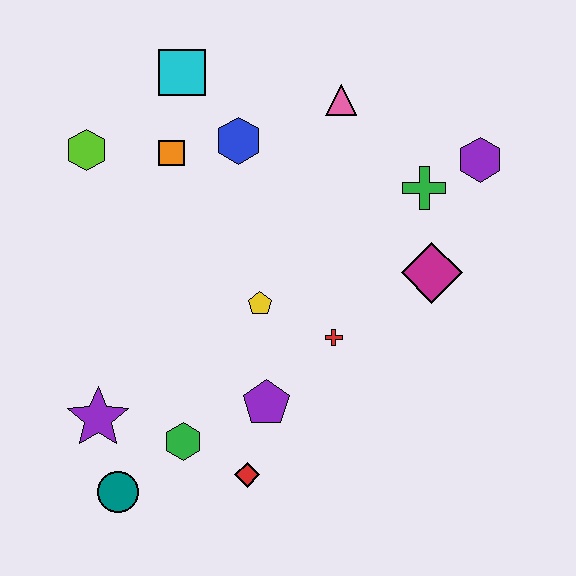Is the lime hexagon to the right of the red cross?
No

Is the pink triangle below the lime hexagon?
No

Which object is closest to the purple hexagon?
The green cross is closest to the purple hexagon.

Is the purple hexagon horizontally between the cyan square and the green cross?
No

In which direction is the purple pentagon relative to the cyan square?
The purple pentagon is below the cyan square.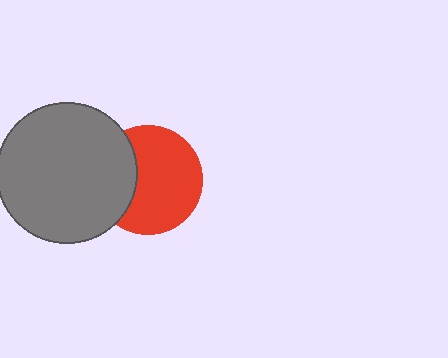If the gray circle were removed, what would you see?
You would see the complete red circle.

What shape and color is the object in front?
The object in front is a gray circle.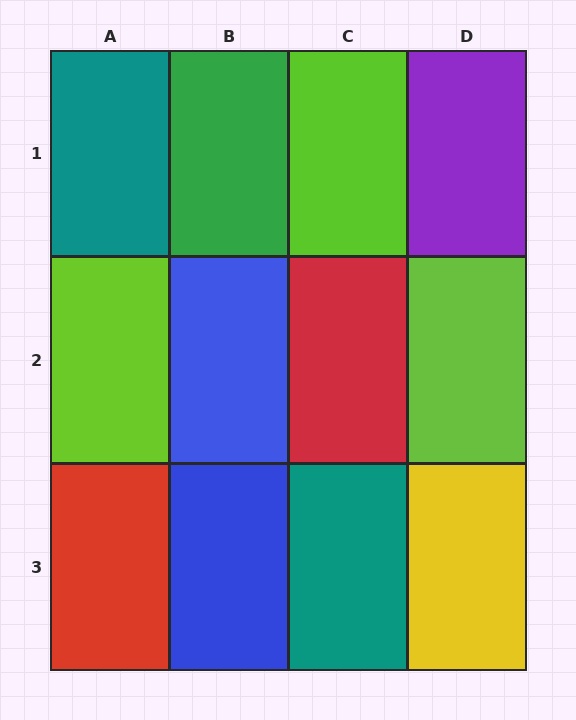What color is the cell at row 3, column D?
Yellow.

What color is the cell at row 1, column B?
Green.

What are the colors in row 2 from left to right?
Lime, blue, red, lime.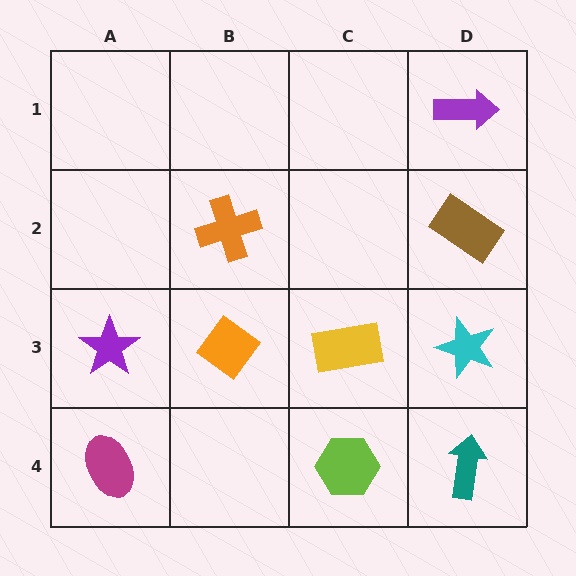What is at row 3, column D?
A cyan star.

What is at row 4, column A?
A magenta ellipse.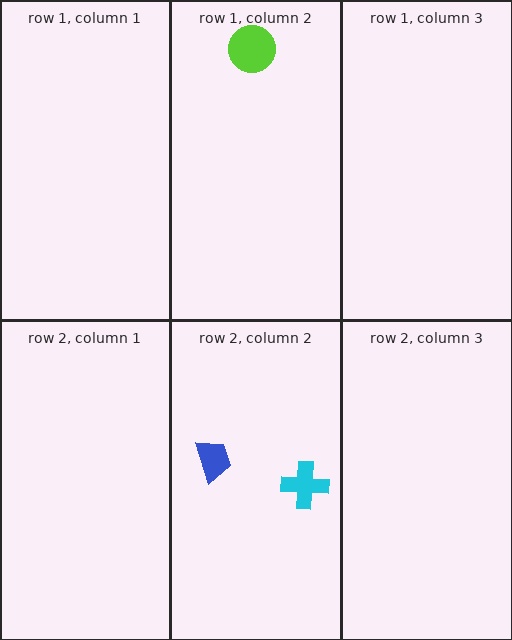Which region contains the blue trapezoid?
The row 2, column 2 region.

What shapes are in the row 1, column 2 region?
The lime circle.